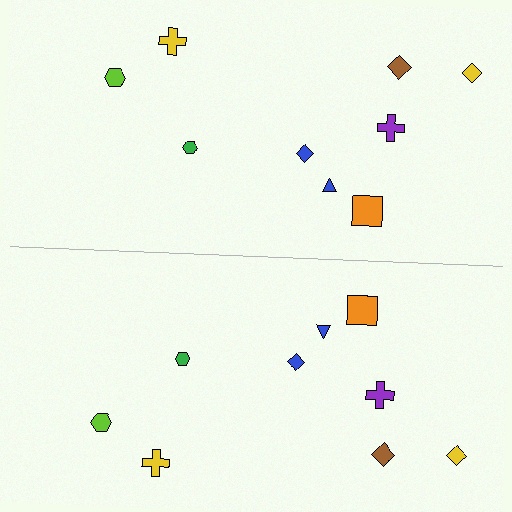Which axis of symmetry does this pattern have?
The pattern has a horizontal axis of symmetry running through the center of the image.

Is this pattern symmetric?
Yes, this pattern has bilateral (reflection) symmetry.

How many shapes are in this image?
There are 18 shapes in this image.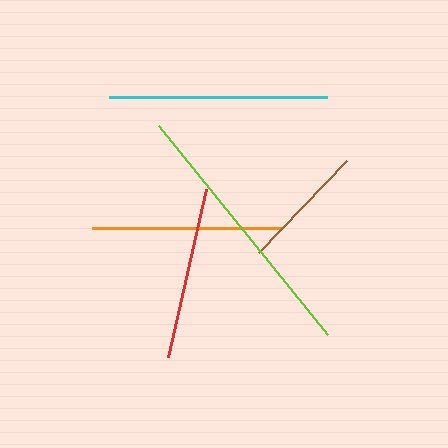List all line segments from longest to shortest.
From longest to shortest: lime, cyan, orange, red, brown.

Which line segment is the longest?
The lime line is the longest at approximately 269 pixels.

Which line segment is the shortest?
The brown line is the shortest at approximately 127 pixels.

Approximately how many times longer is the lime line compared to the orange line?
The lime line is approximately 1.4 times the length of the orange line.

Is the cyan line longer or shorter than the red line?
The cyan line is longer than the red line.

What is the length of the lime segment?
The lime segment is approximately 269 pixels long.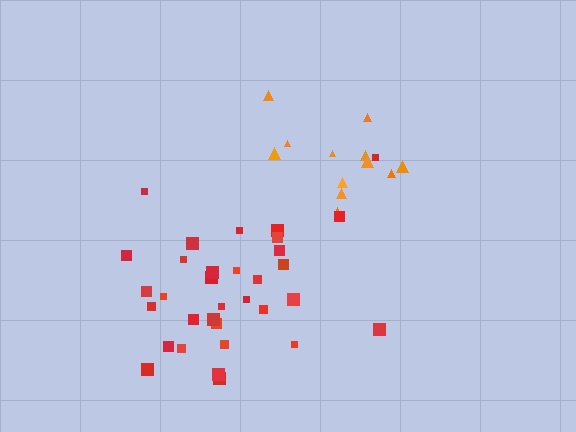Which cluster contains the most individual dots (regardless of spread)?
Red (34).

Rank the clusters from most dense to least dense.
red, orange.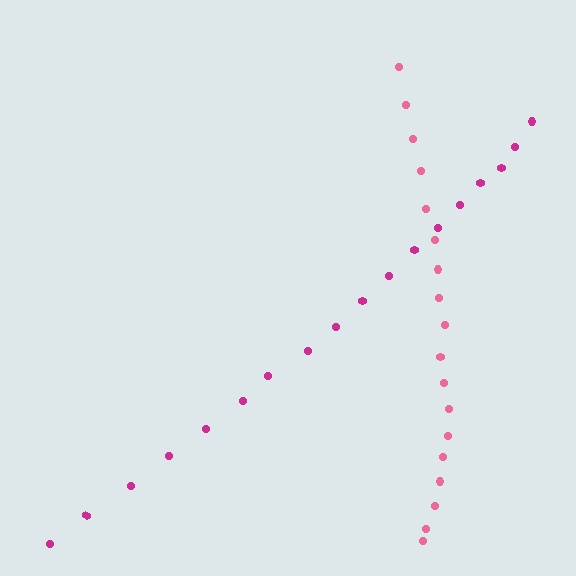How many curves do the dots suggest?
There are 2 distinct paths.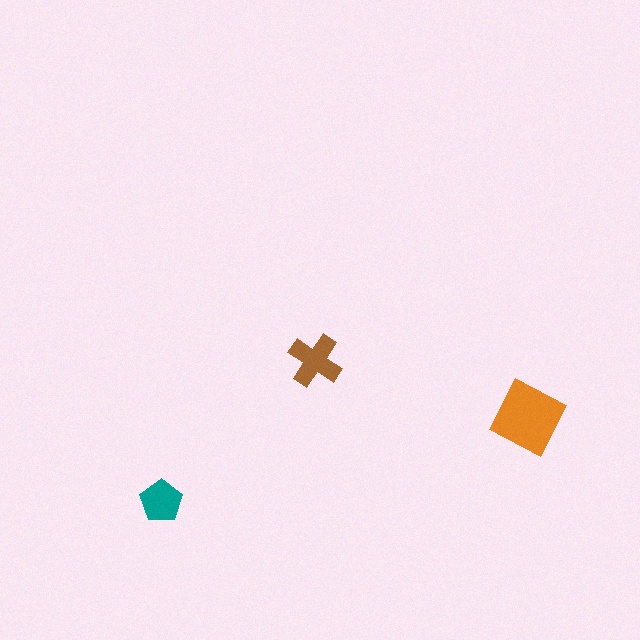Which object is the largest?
The orange diamond.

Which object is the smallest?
The teal pentagon.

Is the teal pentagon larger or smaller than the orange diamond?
Smaller.